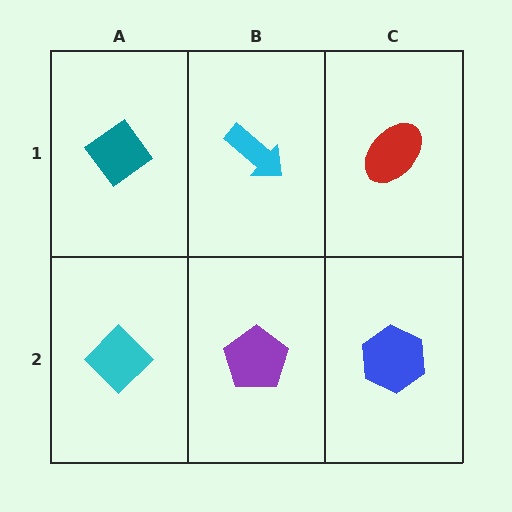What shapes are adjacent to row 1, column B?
A purple pentagon (row 2, column B), a teal diamond (row 1, column A), a red ellipse (row 1, column C).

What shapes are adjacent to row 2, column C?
A red ellipse (row 1, column C), a purple pentagon (row 2, column B).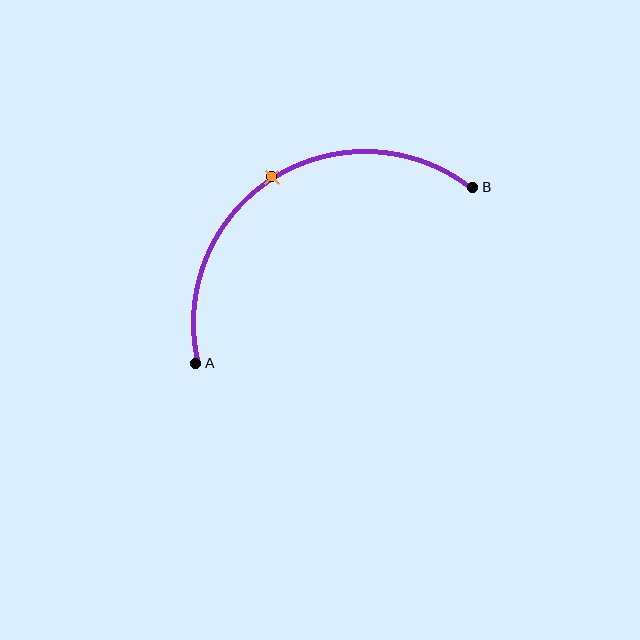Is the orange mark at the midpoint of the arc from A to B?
Yes. The orange mark lies on the arc at equal arc-length from both A and B — it is the arc midpoint.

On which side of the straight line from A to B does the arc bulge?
The arc bulges above the straight line connecting A and B.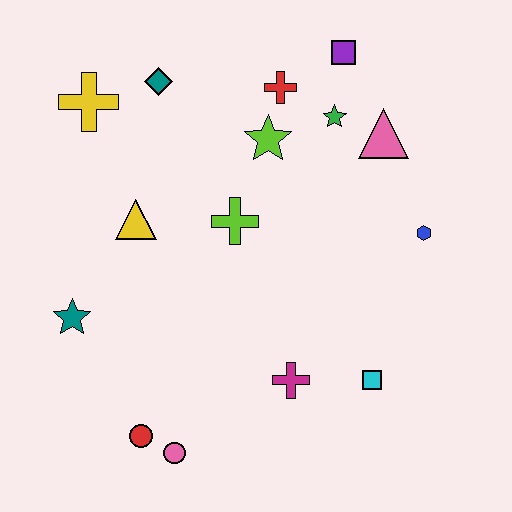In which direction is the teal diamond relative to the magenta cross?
The teal diamond is above the magenta cross.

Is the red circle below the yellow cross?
Yes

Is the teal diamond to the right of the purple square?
No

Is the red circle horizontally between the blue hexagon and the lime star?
No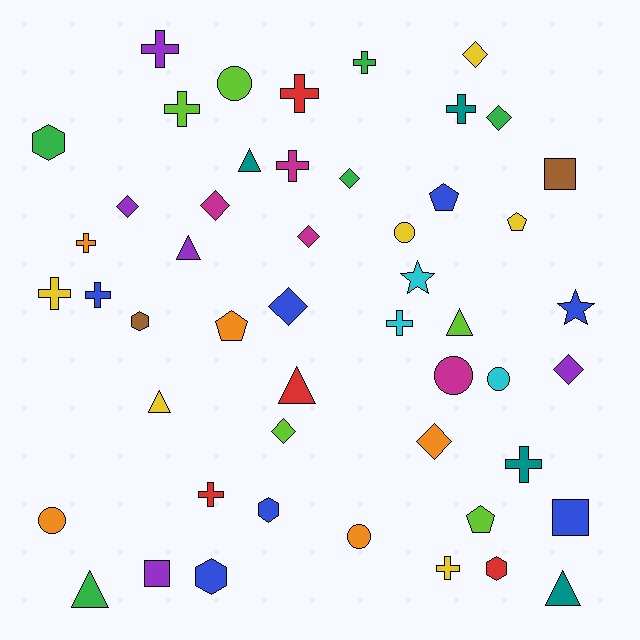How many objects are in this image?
There are 50 objects.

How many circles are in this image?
There are 6 circles.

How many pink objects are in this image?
There are no pink objects.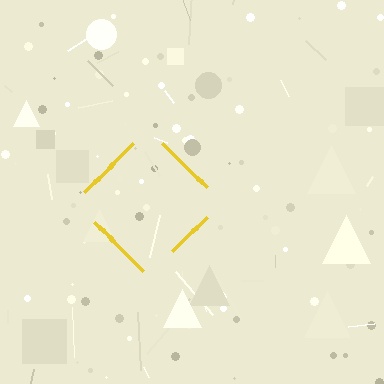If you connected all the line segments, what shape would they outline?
They would outline a diamond.